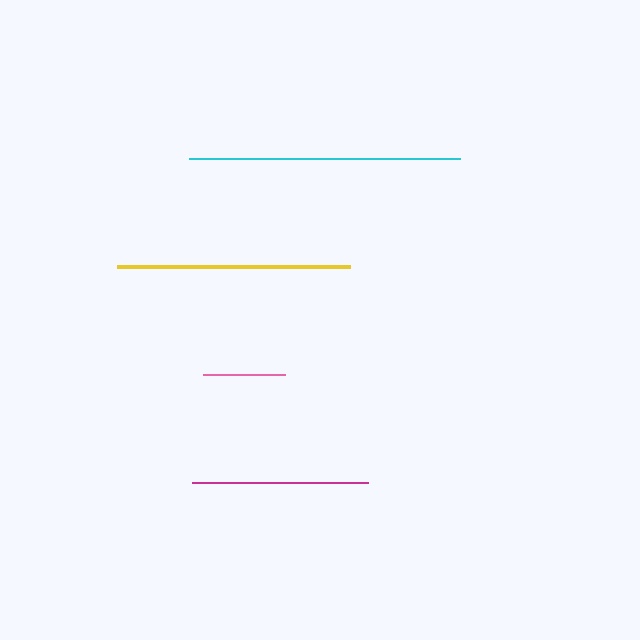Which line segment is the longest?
The cyan line is the longest at approximately 271 pixels.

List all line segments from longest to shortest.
From longest to shortest: cyan, yellow, magenta, pink.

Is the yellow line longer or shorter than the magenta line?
The yellow line is longer than the magenta line.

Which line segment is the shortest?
The pink line is the shortest at approximately 82 pixels.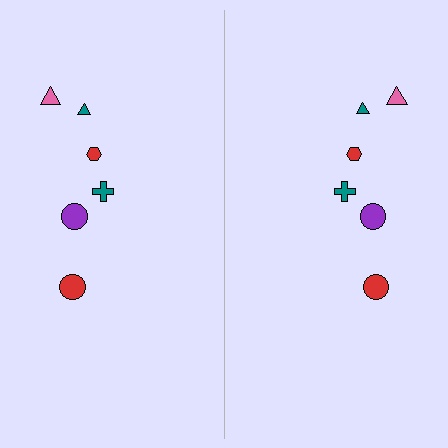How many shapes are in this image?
There are 12 shapes in this image.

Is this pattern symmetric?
Yes, this pattern has bilateral (reflection) symmetry.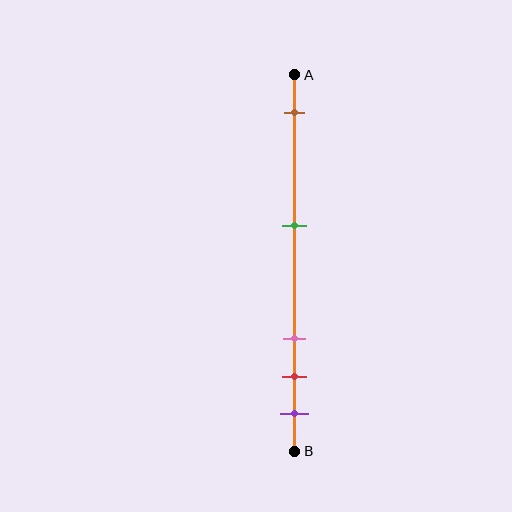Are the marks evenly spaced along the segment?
No, the marks are not evenly spaced.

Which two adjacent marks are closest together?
The red and purple marks are the closest adjacent pair.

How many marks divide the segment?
There are 5 marks dividing the segment.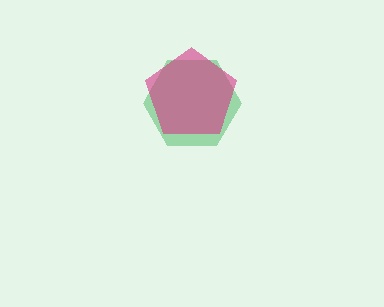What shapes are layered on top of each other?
The layered shapes are: a green hexagon, a magenta pentagon.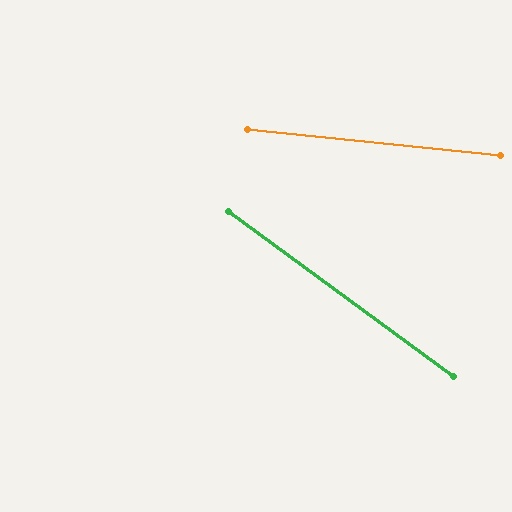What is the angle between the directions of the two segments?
Approximately 30 degrees.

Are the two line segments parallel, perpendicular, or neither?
Neither parallel nor perpendicular — they differ by about 30°.